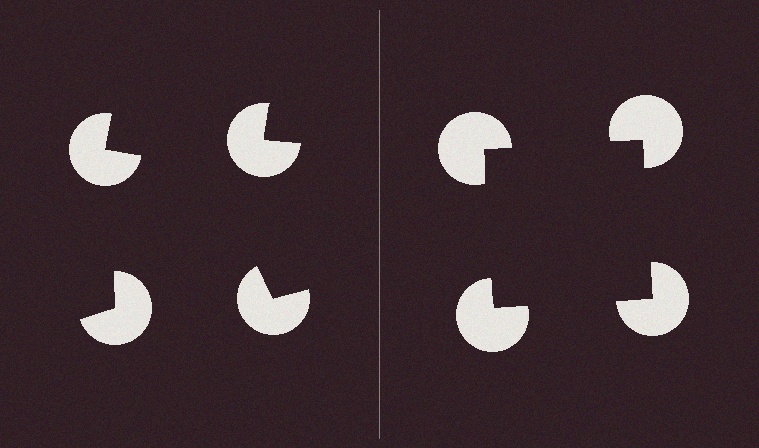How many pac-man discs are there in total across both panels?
8 — 4 on each side.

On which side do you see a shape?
An illusory square appears on the right side. On the left side the wedge cuts are rotated, so no coherent shape forms.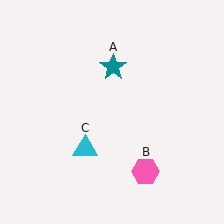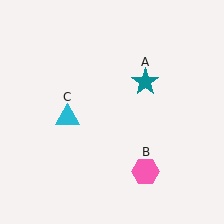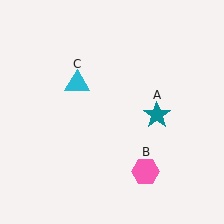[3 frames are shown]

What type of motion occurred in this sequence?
The teal star (object A), cyan triangle (object C) rotated clockwise around the center of the scene.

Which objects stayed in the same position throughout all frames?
Pink hexagon (object B) remained stationary.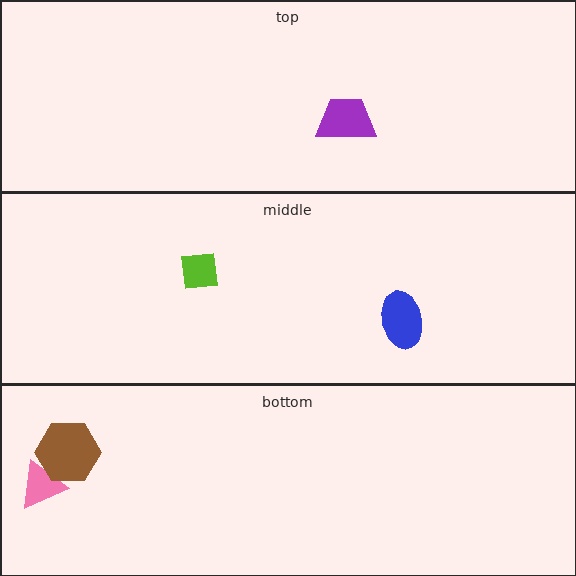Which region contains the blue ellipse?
The middle region.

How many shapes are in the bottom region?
2.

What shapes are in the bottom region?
The pink triangle, the brown hexagon.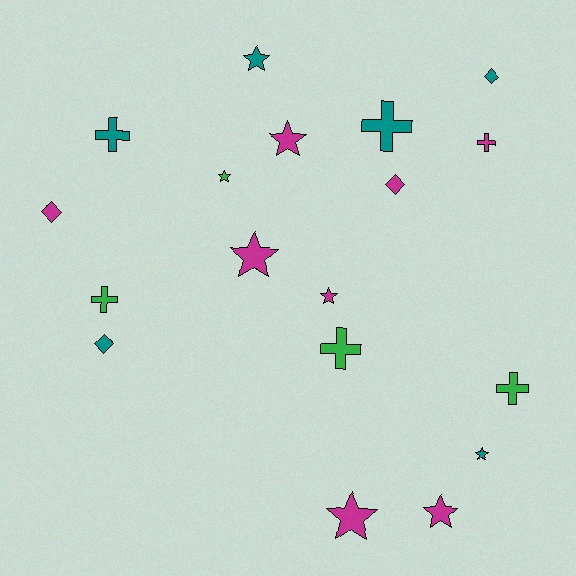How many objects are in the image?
There are 18 objects.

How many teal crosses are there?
There are 2 teal crosses.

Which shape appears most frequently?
Star, with 8 objects.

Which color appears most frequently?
Magenta, with 8 objects.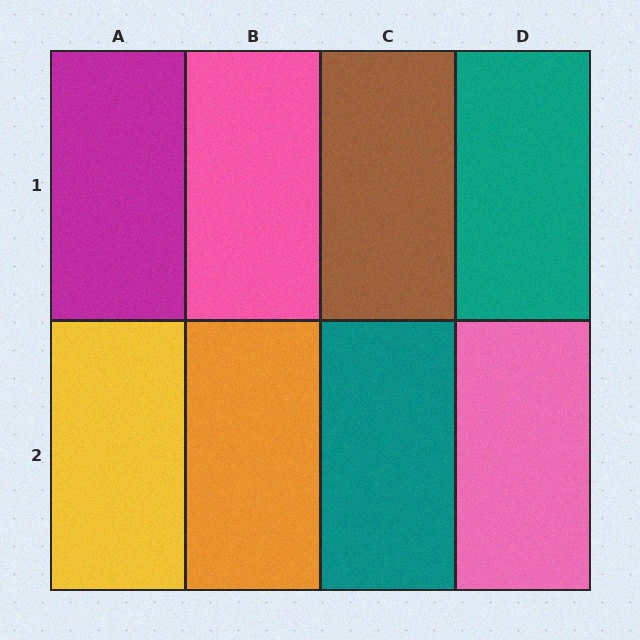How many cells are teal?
2 cells are teal.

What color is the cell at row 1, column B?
Pink.